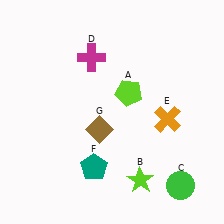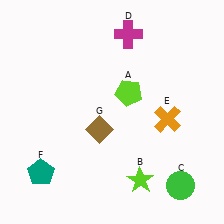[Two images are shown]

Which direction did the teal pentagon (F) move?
The teal pentagon (F) moved left.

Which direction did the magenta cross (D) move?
The magenta cross (D) moved right.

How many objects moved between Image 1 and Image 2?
2 objects moved between the two images.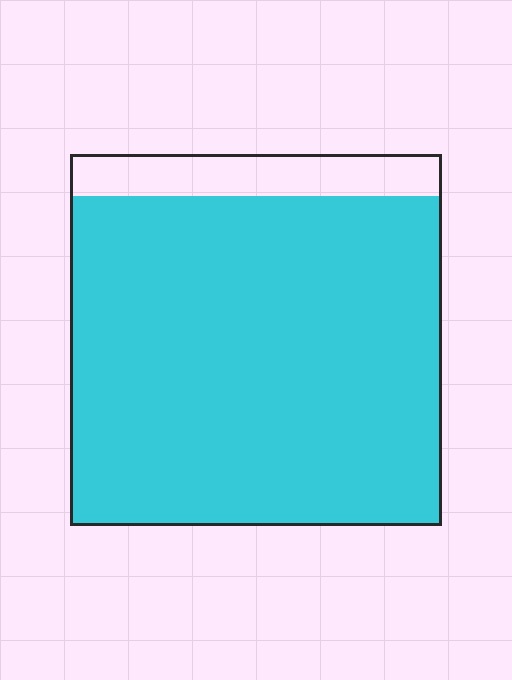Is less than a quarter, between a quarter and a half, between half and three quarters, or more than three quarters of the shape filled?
More than three quarters.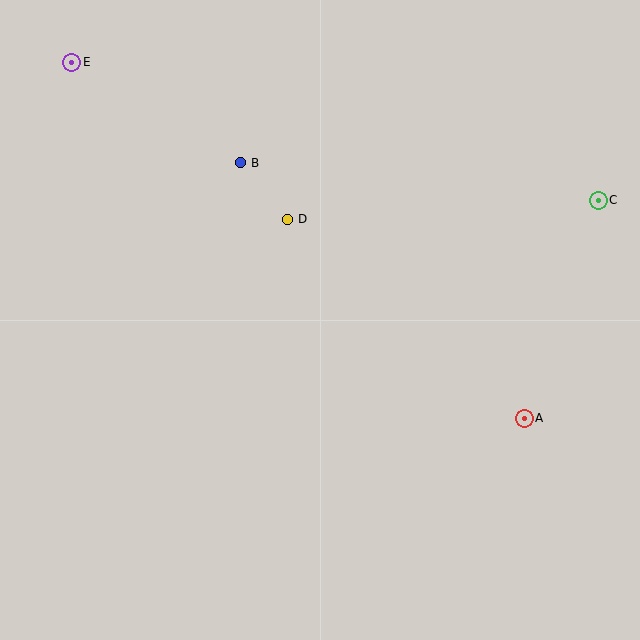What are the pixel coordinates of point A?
Point A is at (524, 418).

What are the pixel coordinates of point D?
Point D is at (287, 219).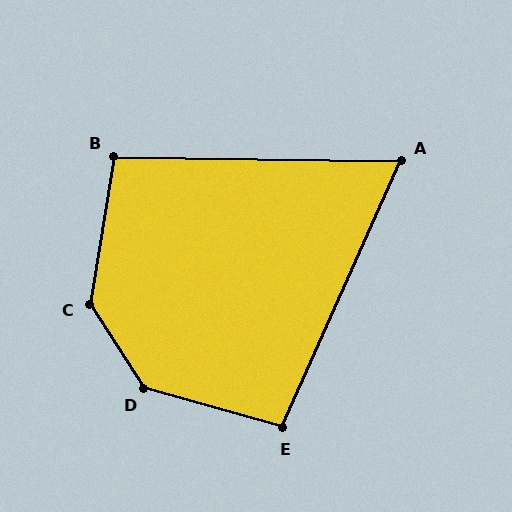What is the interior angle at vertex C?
Approximately 138 degrees (obtuse).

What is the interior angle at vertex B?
Approximately 98 degrees (obtuse).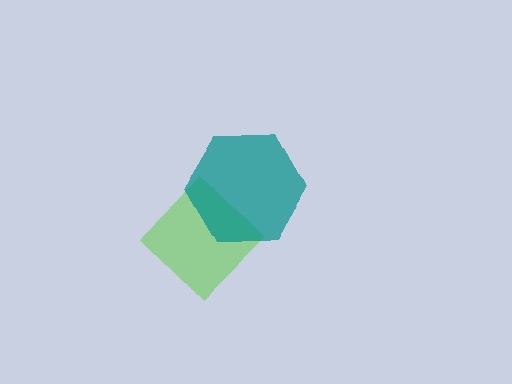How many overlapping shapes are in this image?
There are 2 overlapping shapes in the image.